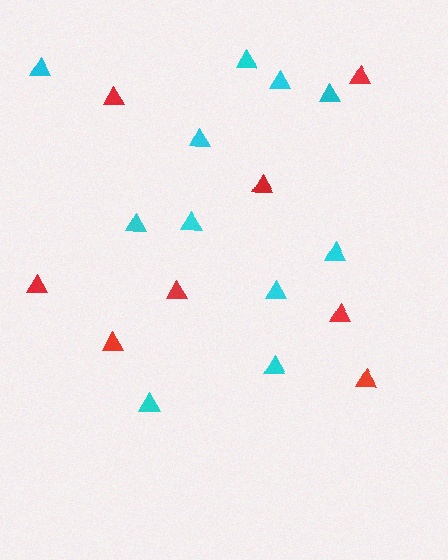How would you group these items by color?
There are 2 groups: one group of red triangles (8) and one group of cyan triangles (11).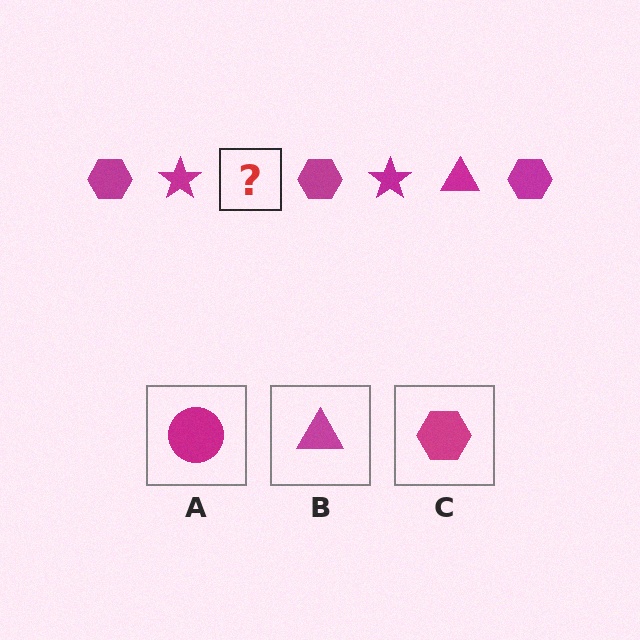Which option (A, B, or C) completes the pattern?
B.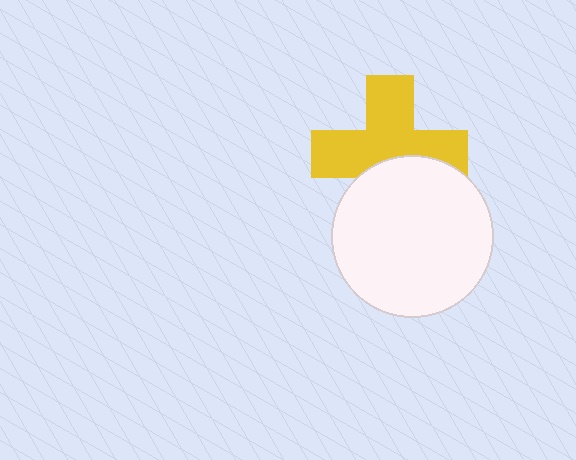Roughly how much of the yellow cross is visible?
Most of it is visible (roughly 65%).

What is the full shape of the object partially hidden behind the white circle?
The partially hidden object is a yellow cross.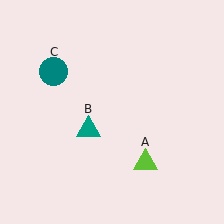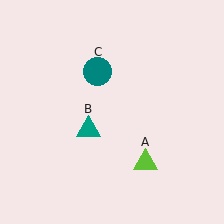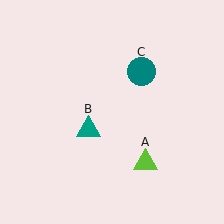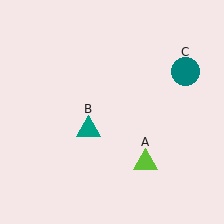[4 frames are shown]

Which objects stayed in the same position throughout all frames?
Lime triangle (object A) and teal triangle (object B) remained stationary.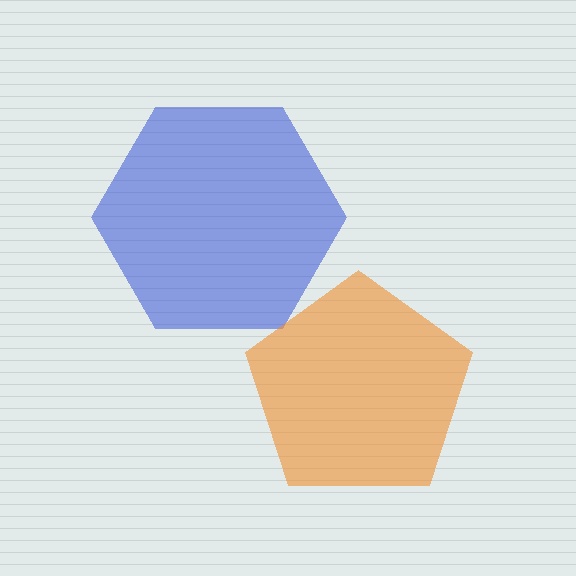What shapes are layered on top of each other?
The layered shapes are: a blue hexagon, an orange pentagon.